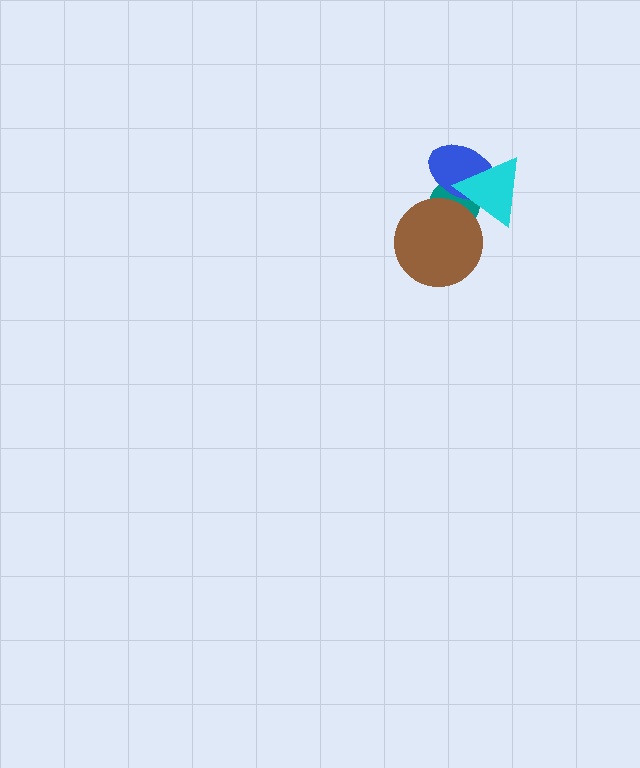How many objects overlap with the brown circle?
2 objects overlap with the brown circle.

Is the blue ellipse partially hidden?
Yes, it is partially covered by another shape.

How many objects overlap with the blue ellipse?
2 objects overlap with the blue ellipse.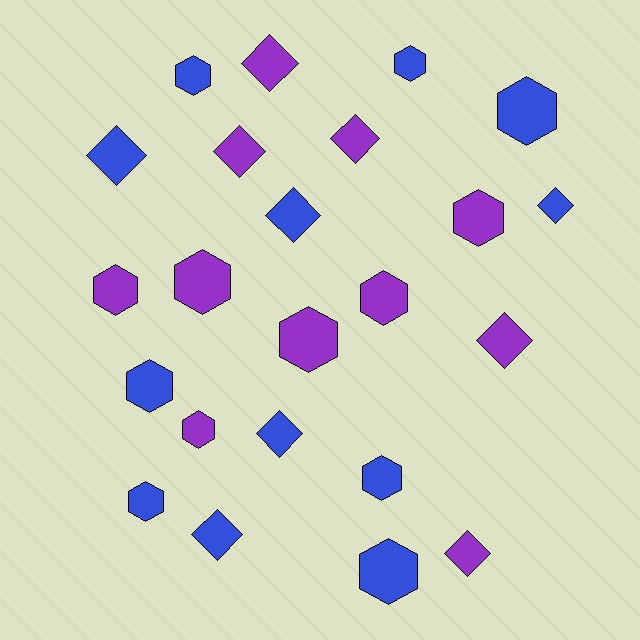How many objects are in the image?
There are 23 objects.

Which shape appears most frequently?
Hexagon, with 13 objects.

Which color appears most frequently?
Blue, with 12 objects.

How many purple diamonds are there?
There are 5 purple diamonds.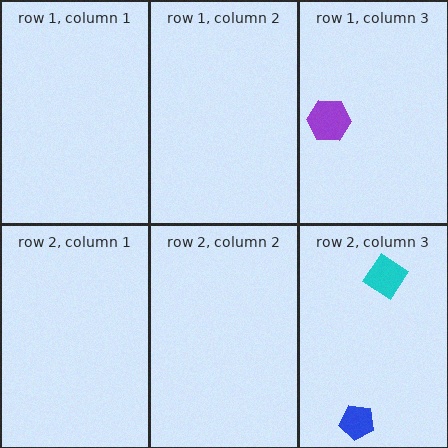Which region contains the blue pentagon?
The row 2, column 3 region.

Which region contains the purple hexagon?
The row 1, column 3 region.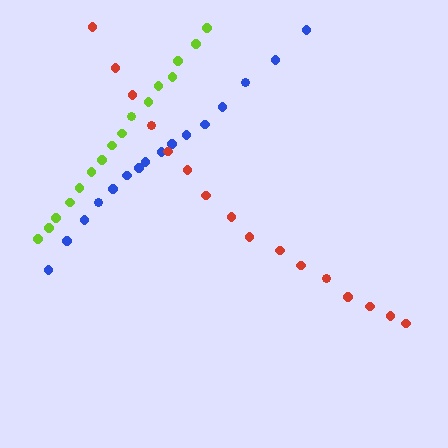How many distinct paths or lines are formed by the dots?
There are 3 distinct paths.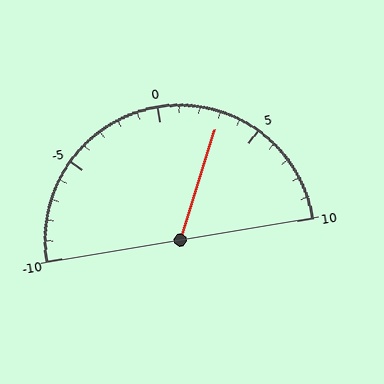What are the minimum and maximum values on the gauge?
The gauge ranges from -10 to 10.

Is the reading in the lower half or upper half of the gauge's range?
The reading is in the upper half of the range (-10 to 10).